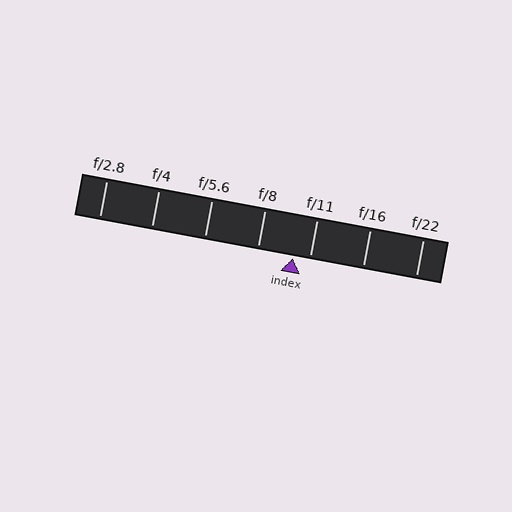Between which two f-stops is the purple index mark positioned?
The index mark is between f/8 and f/11.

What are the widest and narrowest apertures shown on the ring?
The widest aperture shown is f/2.8 and the narrowest is f/22.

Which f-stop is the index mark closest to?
The index mark is closest to f/11.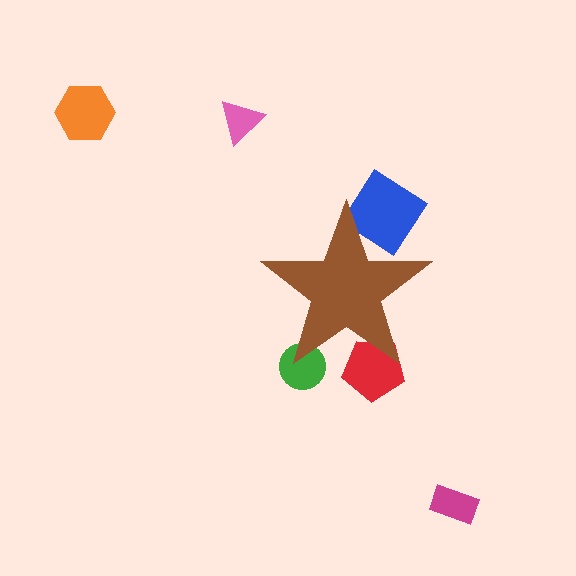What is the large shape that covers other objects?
A brown star.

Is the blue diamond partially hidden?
Yes, the blue diamond is partially hidden behind the brown star.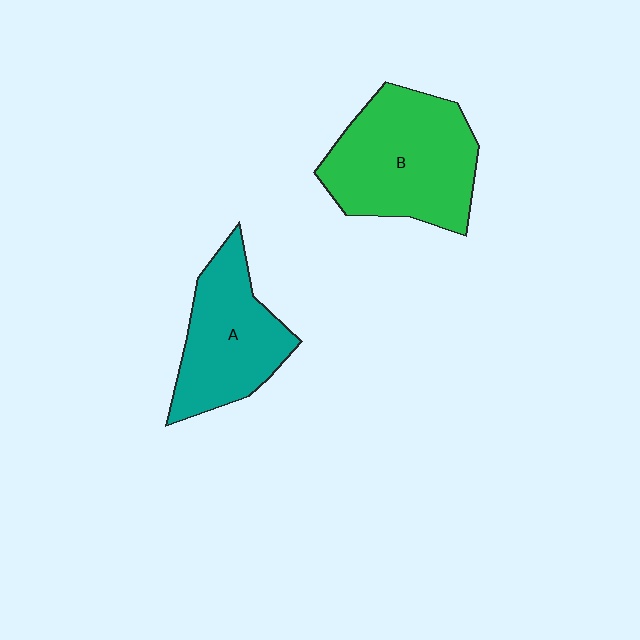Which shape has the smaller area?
Shape A (teal).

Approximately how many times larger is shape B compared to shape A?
Approximately 1.3 times.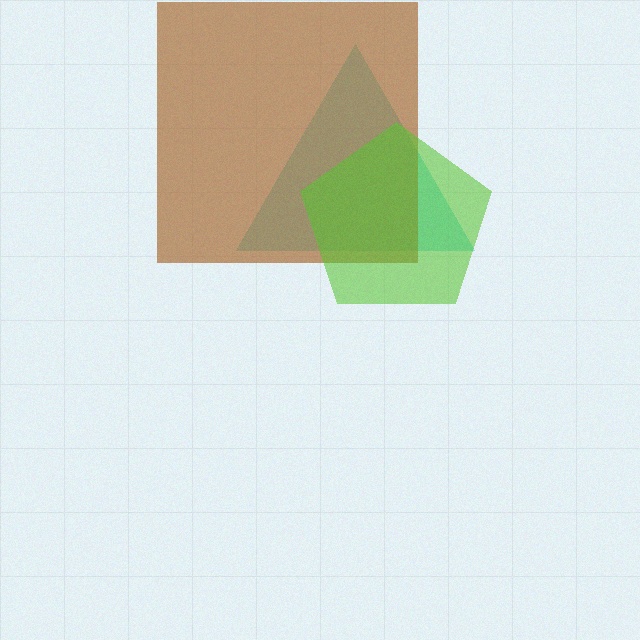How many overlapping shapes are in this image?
There are 3 overlapping shapes in the image.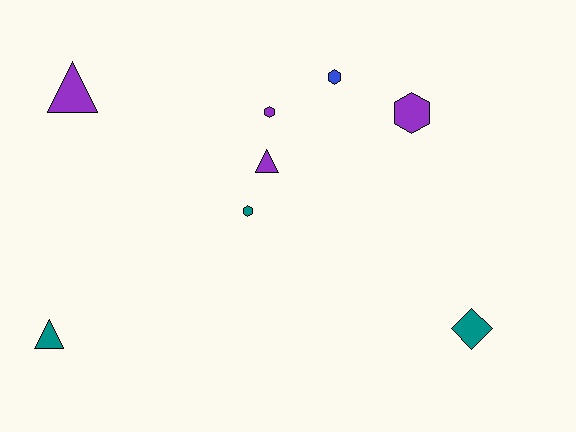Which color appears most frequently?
Purple, with 4 objects.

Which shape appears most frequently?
Hexagon, with 4 objects.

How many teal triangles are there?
There is 1 teal triangle.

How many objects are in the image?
There are 8 objects.